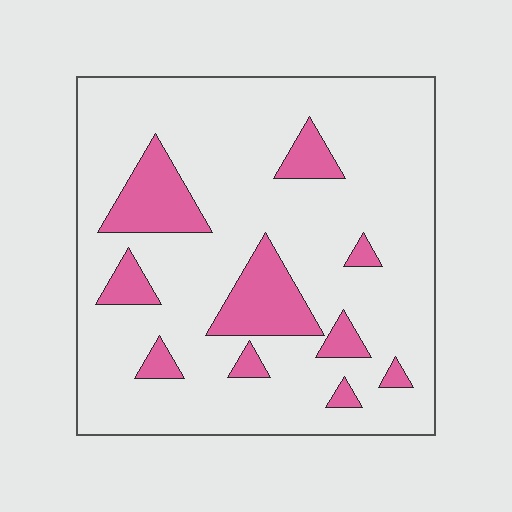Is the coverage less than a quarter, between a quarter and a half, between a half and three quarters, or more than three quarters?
Less than a quarter.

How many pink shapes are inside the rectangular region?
10.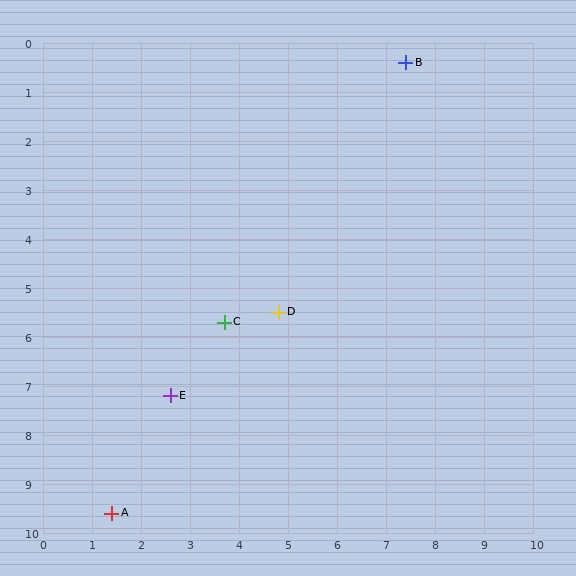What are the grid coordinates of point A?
Point A is at approximately (1.4, 9.6).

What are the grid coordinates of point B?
Point B is at approximately (7.4, 0.4).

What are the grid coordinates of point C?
Point C is at approximately (3.7, 5.7).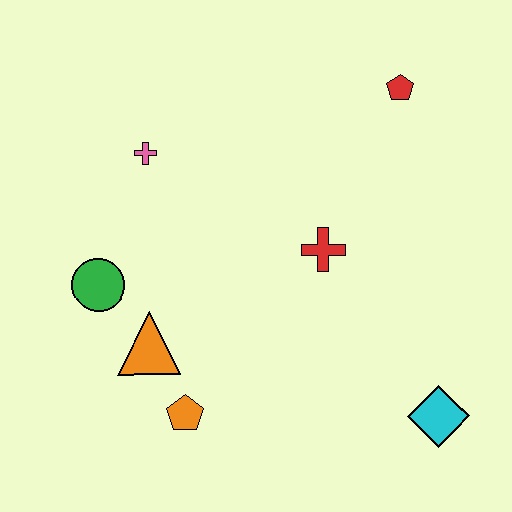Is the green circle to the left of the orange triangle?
Yes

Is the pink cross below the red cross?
No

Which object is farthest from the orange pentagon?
The red pentagon is farthest from the orange pentagon.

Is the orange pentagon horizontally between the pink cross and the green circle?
No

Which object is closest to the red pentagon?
The red cross is closest to the red pentagon.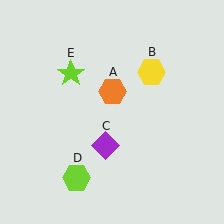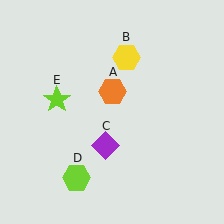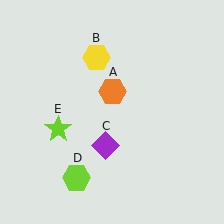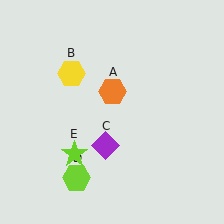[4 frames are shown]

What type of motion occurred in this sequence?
The yellow hexagon (object B), lime star (object E) rotated counterclockwise around the center of the scene.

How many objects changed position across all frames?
2 objects changed position: yellow hexagon (object B), lime star (object E).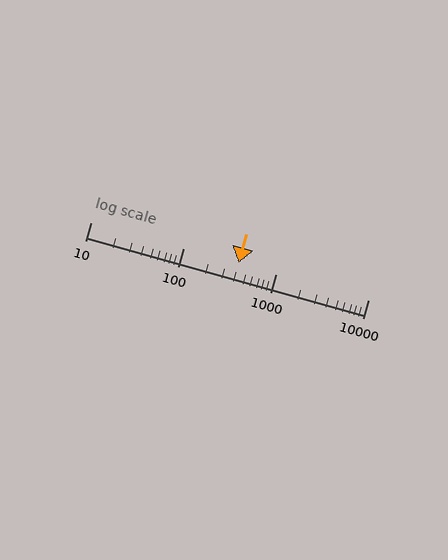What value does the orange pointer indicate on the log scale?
The pointer indicates approximately 400.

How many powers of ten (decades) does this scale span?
The scale spans 3 decades, from 10 to 10000.